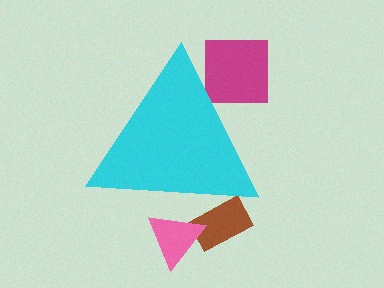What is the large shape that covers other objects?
A cyan triangle.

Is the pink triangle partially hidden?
Yes, the pink triangle is partially hidden behind the cyan triangle.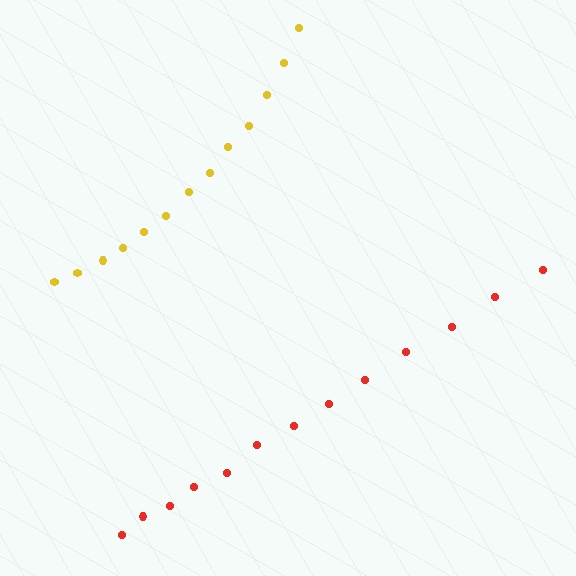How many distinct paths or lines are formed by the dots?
There are 2 distinct paths.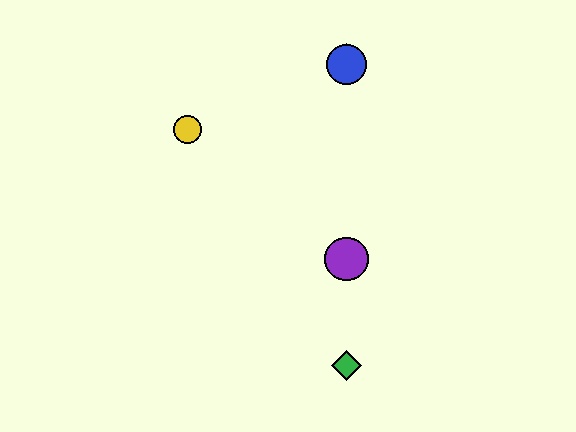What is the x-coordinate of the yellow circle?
The yellow circle is at x≈187.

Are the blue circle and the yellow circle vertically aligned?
No, the blue circle is at x≈347 and the yellow circle is at x≈187.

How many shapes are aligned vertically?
4 shapes (the red diamond, the blue circle, the green diamond, the purple circle) are aligned vertically.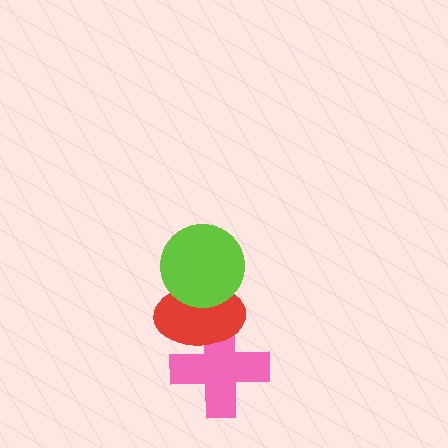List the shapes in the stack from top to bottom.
From top to bottom: the lime circle, the red ellipse, the pink cross.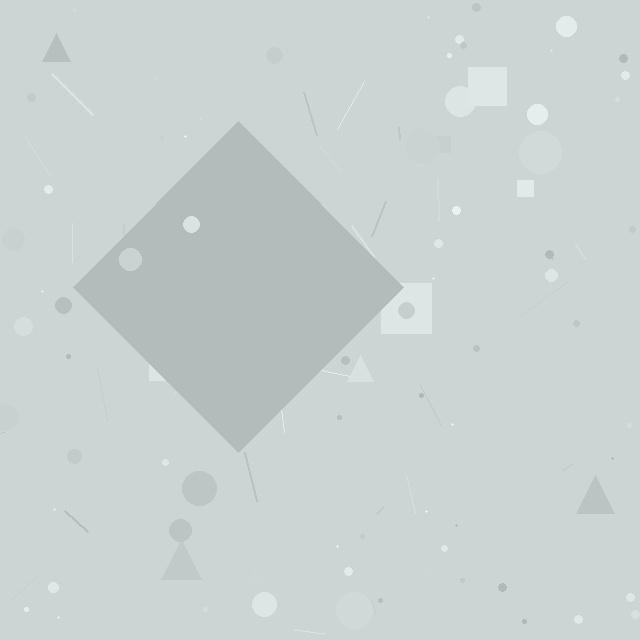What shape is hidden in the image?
A diamond is hidden in the image.